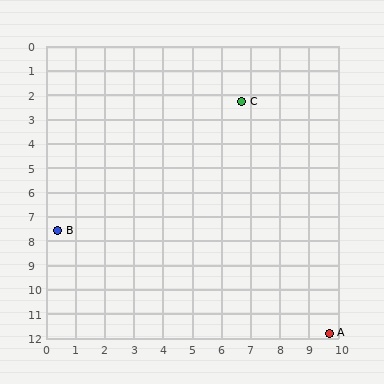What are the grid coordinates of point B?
Point B is at approximately (0.4, 7.6).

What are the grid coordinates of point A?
Point A is at approximately (9.7, 11.8).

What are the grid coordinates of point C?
Point C is at approximately (6.7, 2.3).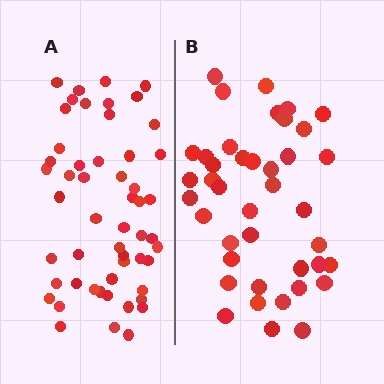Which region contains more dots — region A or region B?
Region A (the left region) has more dots.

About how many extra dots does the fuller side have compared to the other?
Region A has roughly 12 or so more dots than region B.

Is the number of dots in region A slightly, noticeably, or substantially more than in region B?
Region A has noticeably more, but not dramatically so. The ratio is roughly 1.3 to 1.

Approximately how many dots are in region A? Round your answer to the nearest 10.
About 50 dots. (The exact count is 53, which rounds to 50.)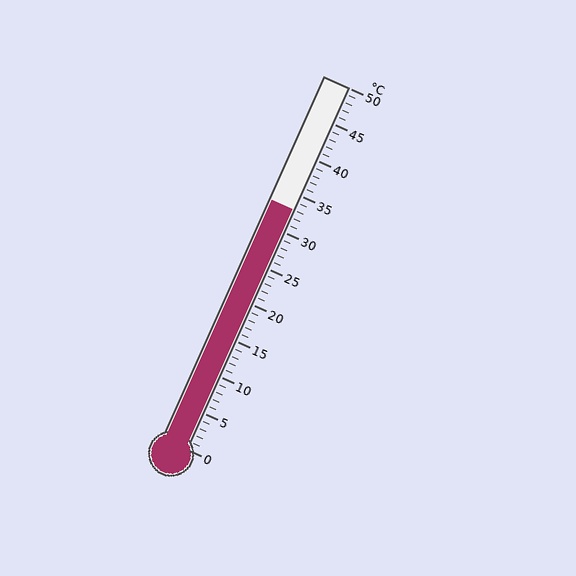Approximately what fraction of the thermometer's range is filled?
The thermometer is filled to approximately 65% of its range.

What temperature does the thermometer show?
The thermometer shows approximately 33°C.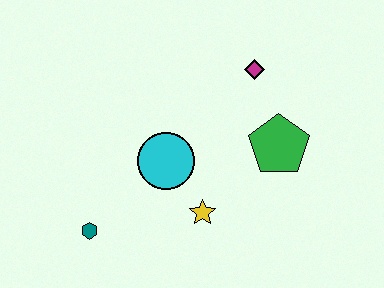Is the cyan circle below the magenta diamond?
Yes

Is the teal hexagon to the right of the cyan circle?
No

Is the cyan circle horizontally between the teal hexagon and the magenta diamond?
Yes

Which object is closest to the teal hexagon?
The cyan circle is closest to the teal hexagon.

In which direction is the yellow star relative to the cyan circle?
The yellow star is below the cyan circle.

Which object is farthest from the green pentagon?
The teal hexagon is farthest from the green pentagon.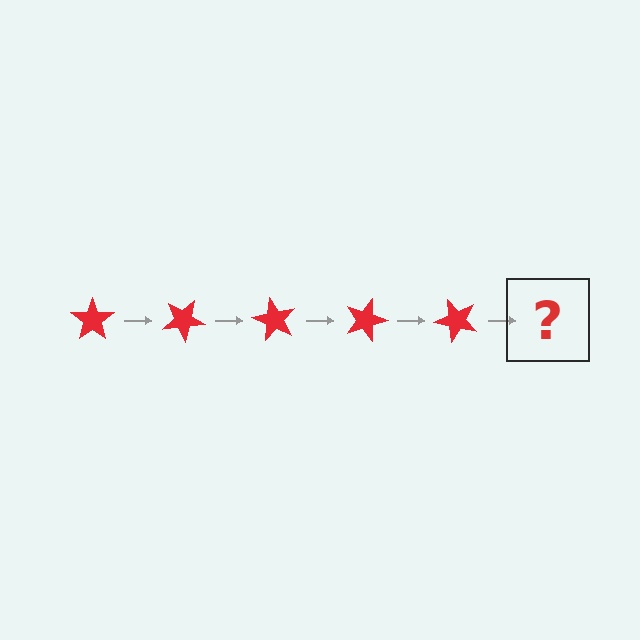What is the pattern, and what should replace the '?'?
The pattern is that the star rotates 30 degrees each step. The '?' should be a red star rotated 150 degrees.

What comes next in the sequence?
The next element should be a red star rotated 150 degrees.